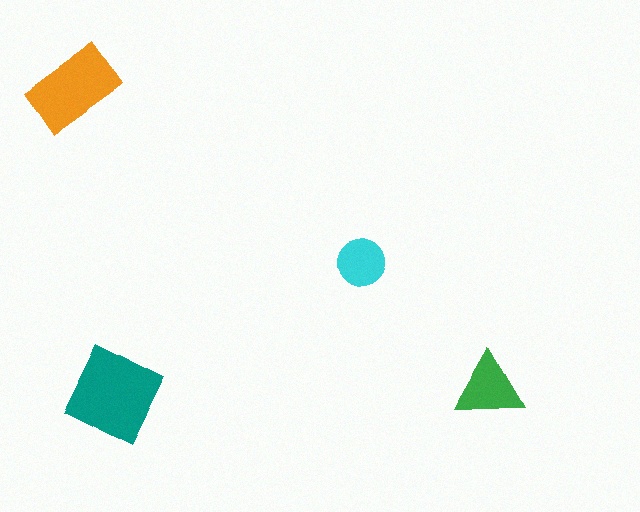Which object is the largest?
The teal diamond.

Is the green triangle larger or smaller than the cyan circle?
Larger.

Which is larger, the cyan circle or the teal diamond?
The teal diamond.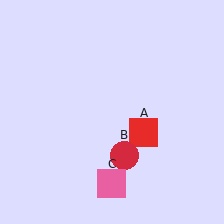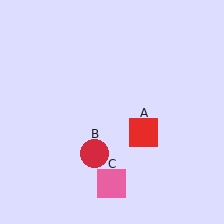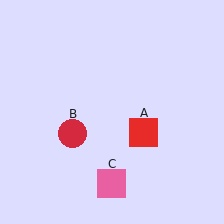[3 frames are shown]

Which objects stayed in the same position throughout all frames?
Red square (object A) and pink square (object C) remained stationary.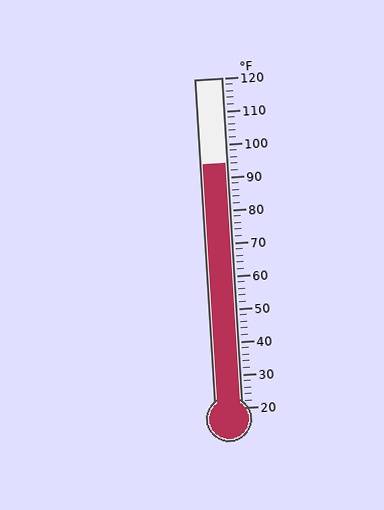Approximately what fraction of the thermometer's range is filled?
The thermometer is filled to approximately 75% of its range.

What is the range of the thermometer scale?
The thermometer scale ranges from 20°F to 120°F.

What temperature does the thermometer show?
The thermometer shows approximately 94°F.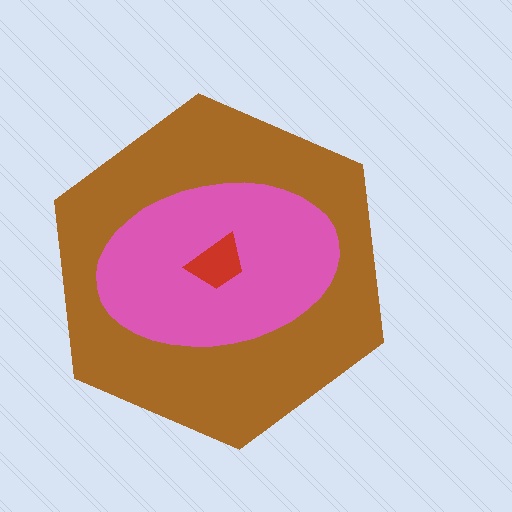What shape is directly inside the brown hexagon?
The pink ellipse.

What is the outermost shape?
The brown hexagon.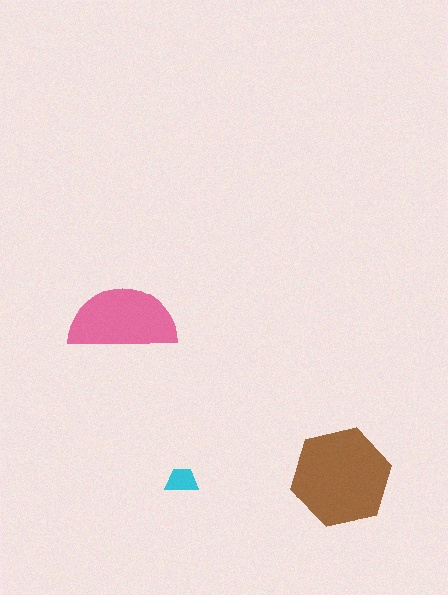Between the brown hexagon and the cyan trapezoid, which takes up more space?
The brown hexagon.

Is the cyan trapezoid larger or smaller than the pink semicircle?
Smaller.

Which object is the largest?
The brown hexagon.